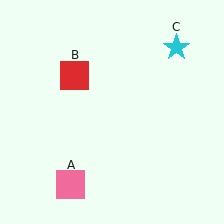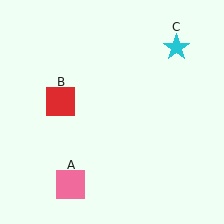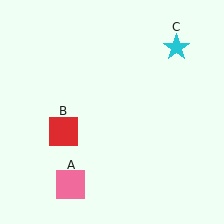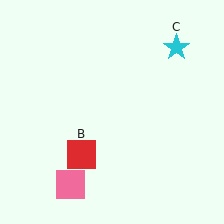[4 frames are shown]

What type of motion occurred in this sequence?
The red square (object B) rotated counterclockwise around the center of the scene.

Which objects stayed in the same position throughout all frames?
Pink square (object A) and cyan star (object C) remained stationary.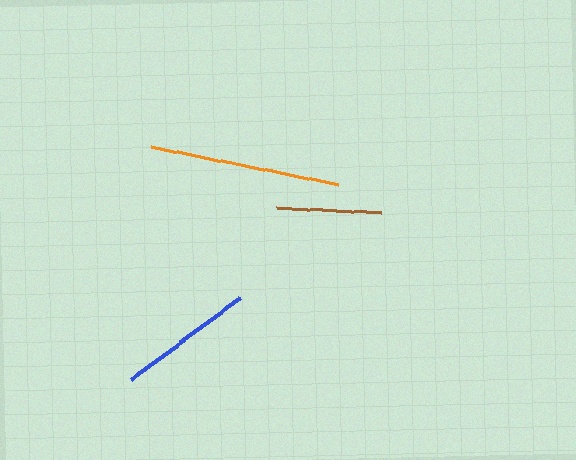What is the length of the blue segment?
The blue segment is approximately 136 pixels long.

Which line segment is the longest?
The orange line is the longest at approximately 191 pixels.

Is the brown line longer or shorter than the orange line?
The orange line is longer than the brown line.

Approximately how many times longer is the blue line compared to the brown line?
The blue line is approximately 1.3 times the length of the brown line.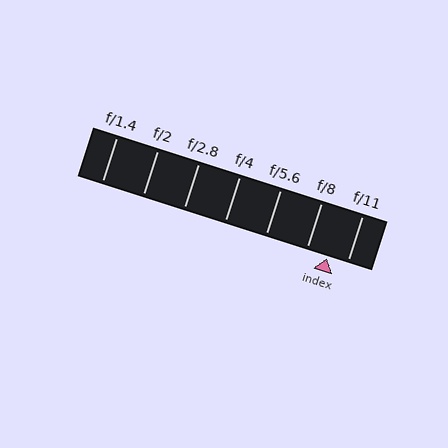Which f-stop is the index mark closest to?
The index mark is closest to f/11.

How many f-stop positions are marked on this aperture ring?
There are 7 f-stop positions marked.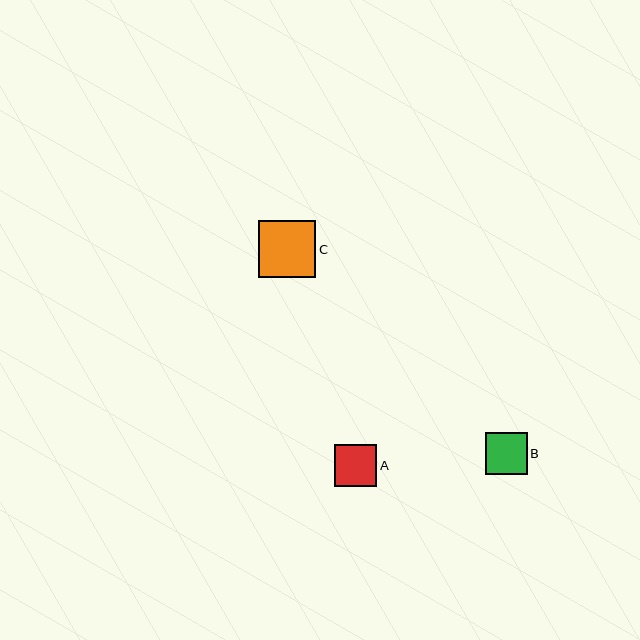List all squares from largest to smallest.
From largest to smallest: C, A, B.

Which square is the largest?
Square C is the largest with a size of approximately 57 pixels.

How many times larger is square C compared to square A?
Square C is approximately 1.4 times the size of square A.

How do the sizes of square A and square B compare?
Square A and square B are approximately the same size.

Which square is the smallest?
Square B is the smallest with a size of approximately 42 pixels.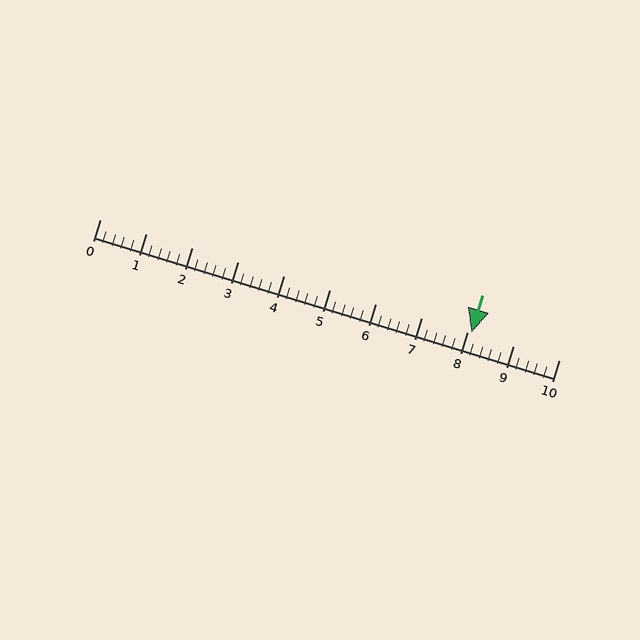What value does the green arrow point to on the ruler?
The green arrow points to approximately 8.1.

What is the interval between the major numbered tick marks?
The major tick marks are spaced 1 units apart.